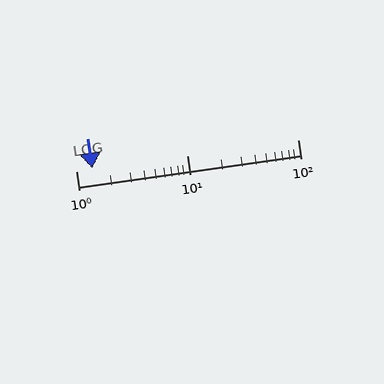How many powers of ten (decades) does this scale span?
The scale spans 2 decades, from 1 to 100.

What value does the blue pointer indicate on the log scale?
The pointer indicates approximately 1.4.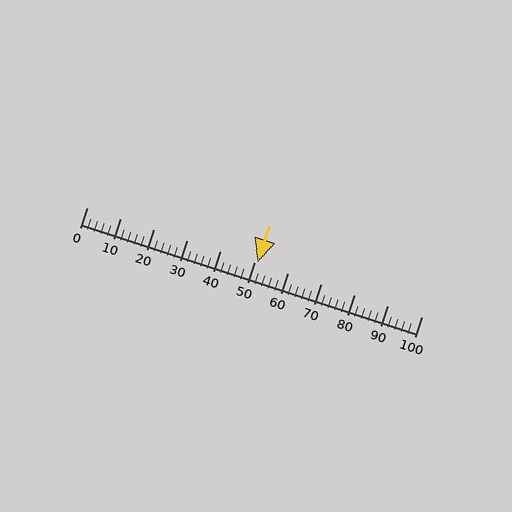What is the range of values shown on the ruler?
The ruler shows values from 0 to 100.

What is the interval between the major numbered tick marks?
The major tick marks are spaced 10 units apart.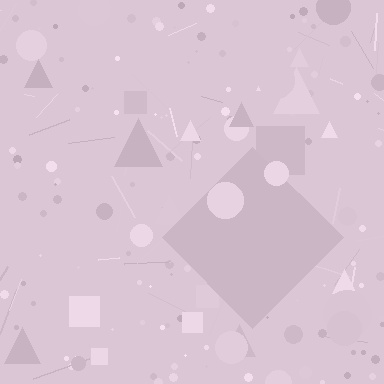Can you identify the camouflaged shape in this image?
The camouflaged shape is a diamond.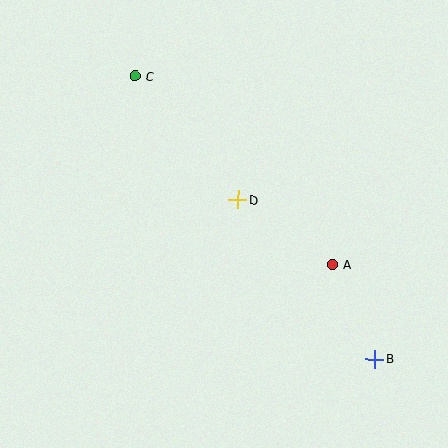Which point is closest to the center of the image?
Point D at (238, 200) is closest to the center.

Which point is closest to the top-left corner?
Point C is closest to the top-left corner.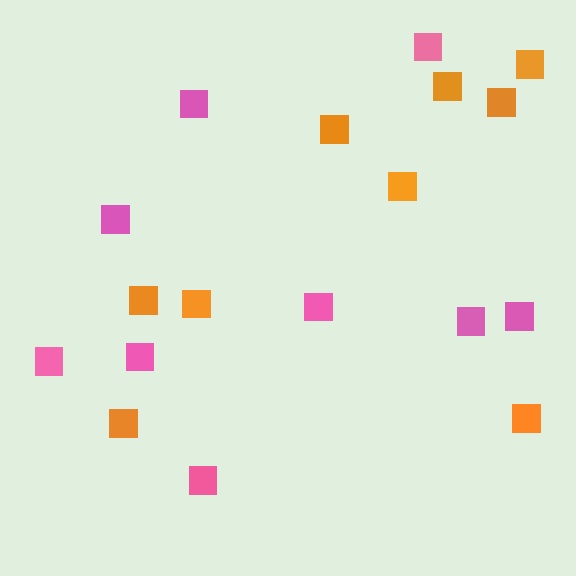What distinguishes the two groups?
There are 2 groups: one group of orange squares (9) and one group of pink squares (9).